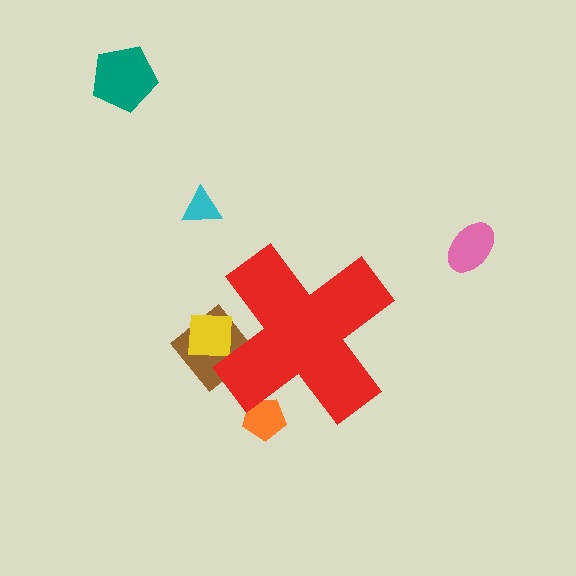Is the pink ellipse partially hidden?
No, the pink ellipse is fully visible.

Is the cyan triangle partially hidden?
No, the cyan triangle is fully visible.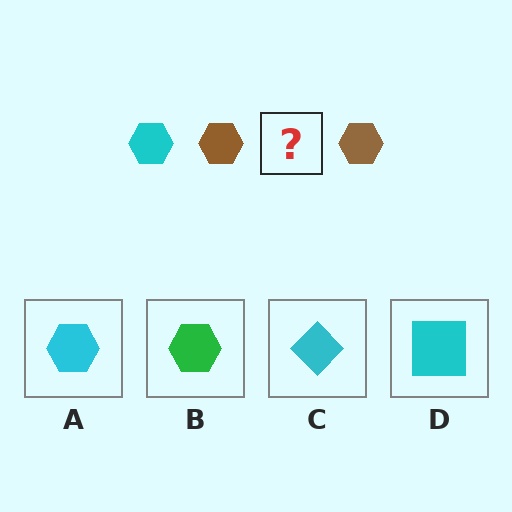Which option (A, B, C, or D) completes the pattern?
A.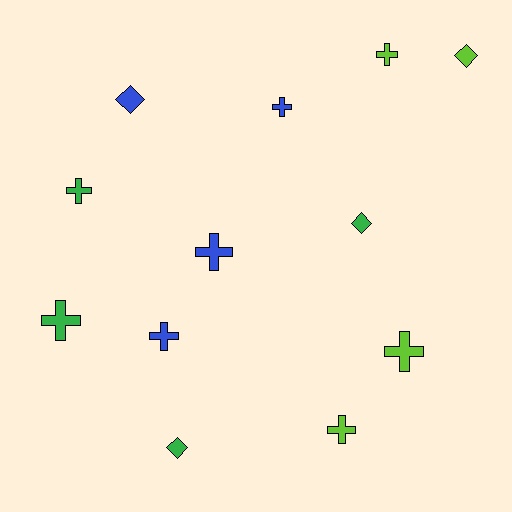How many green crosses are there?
There are 2 green crosses.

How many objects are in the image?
There are 12 objects.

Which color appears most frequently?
Blue, with 4 objects.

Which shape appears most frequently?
Cross, with 8 objects.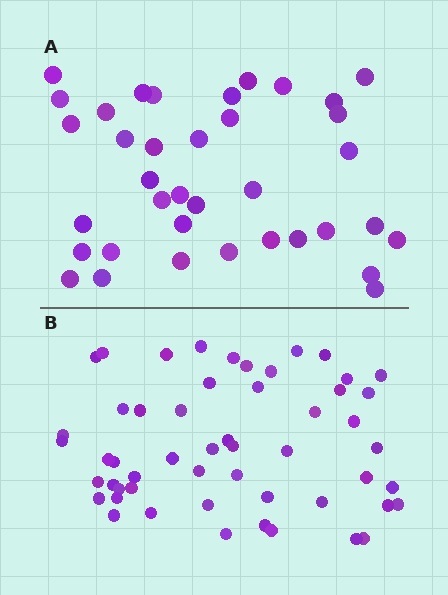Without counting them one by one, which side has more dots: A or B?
Region B (the bottom region) has more dots.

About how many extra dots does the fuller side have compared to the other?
Region B has approximately 15 more dots than region A.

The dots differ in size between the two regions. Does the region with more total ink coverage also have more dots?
No. Region A has more total ink coverage because its dots are larger, but region B actually contains more individual dots. Total area can be misleading — the number of items is what matters here.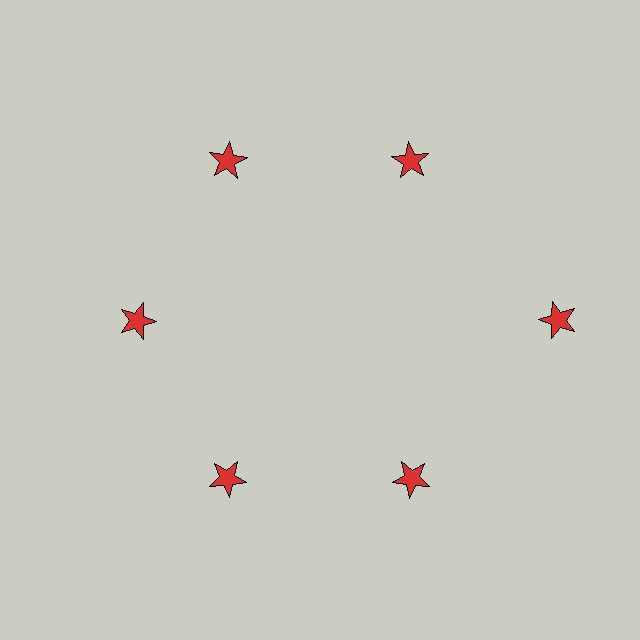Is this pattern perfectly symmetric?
No. The 6 red stars are arranged in a ring, but one element near the 3 o'clock position is pushed outward from the center, breaking the 6-fold rotational symmetry.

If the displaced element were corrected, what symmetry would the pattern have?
It would have 6-fold rotational symmetry — the pattern would map onto itself every 60 degrees.